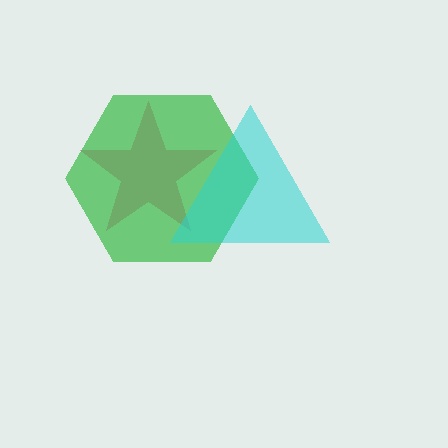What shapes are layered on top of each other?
The layered shapes are: a pink star, a green hexagon, a cyan triangle.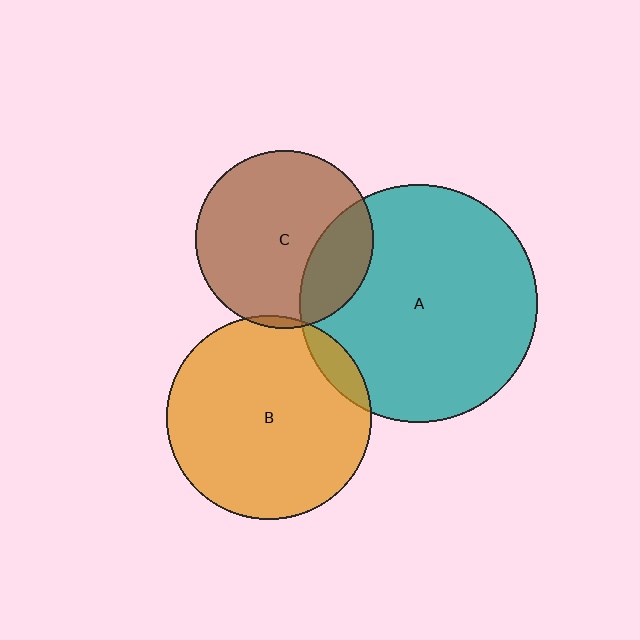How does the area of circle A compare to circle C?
Approximately 1.8 times.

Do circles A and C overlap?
Yes.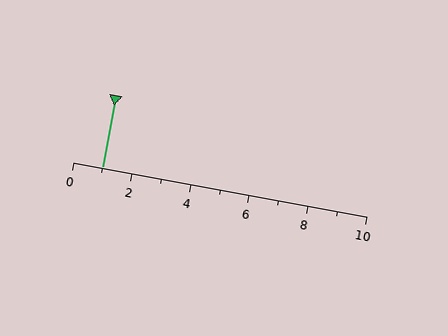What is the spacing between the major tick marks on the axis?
The major ticks are spaced 2 apart.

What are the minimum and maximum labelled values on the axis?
The axis runs from 0 to 10.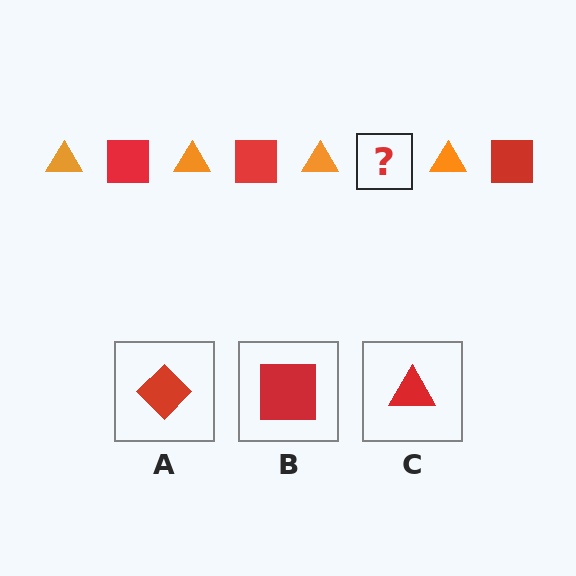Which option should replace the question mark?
Option B.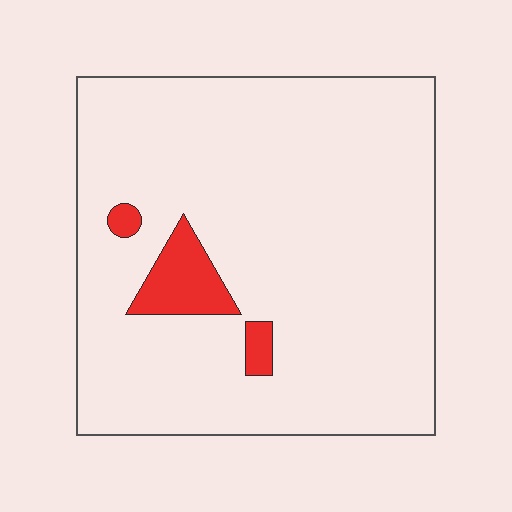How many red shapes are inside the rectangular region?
3.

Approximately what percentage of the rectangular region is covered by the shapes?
Approximately 5%.